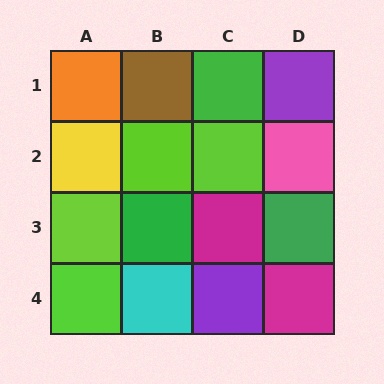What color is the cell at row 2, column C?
Lime.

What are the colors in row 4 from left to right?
Lime, cyan, purple, magenta.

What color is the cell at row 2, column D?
Pink.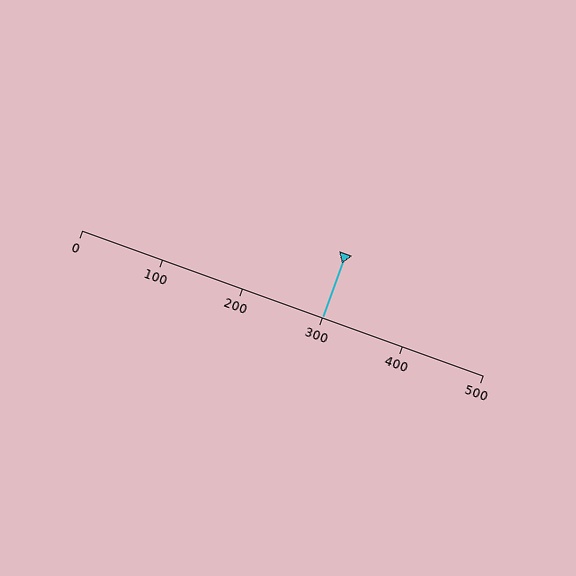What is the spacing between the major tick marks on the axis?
The major ticks are spaced 100 apart.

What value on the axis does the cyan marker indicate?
The marker indicates approximately 300.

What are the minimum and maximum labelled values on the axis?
The axis runs from 0 to 500.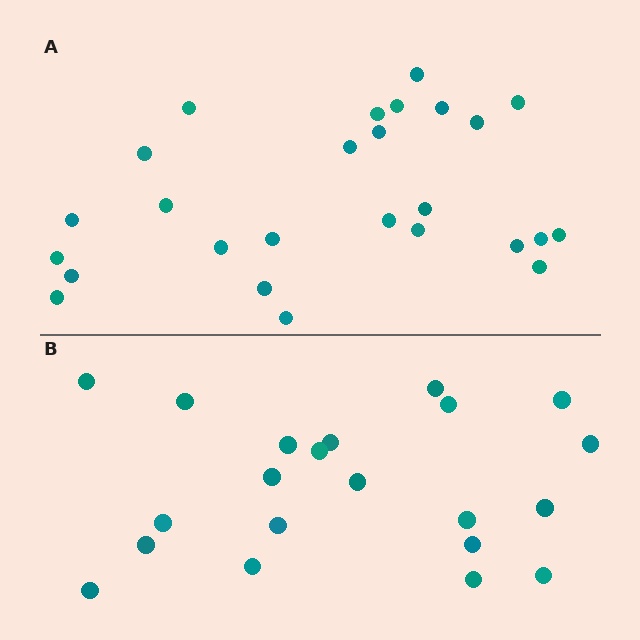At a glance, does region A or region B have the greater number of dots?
Region A (the top region) has more dots.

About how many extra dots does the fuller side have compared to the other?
Region A has about 5 more dots than region B.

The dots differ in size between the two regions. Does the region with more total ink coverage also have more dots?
No. Region B has more total ink coverage because its dots are larger, but region A actually contains more individual dots. Total area can be misleading — the number of items is what matters here.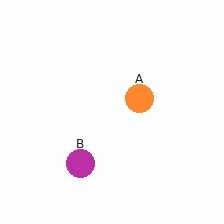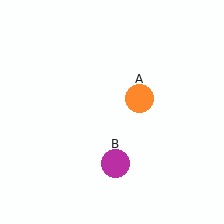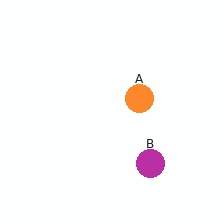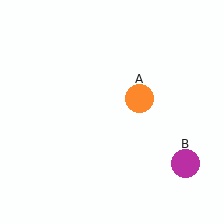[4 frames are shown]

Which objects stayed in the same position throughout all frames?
Orange circle (object A) remained stationary.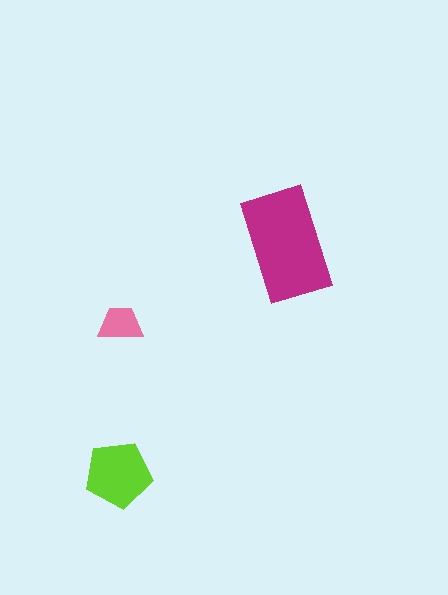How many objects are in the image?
There are 3 objects in the image.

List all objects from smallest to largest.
The pink trapezoid, the lime pentagon, the magenta rectangle.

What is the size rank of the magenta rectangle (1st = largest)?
1st.